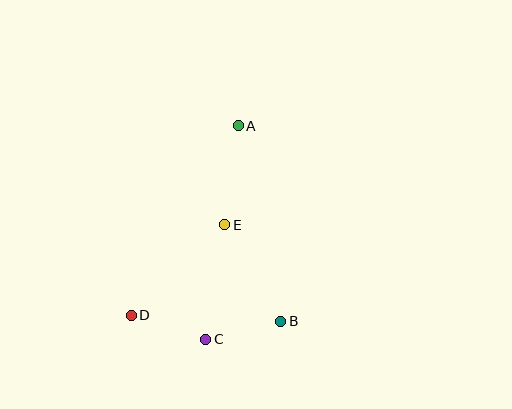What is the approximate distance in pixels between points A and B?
The distance between A and B is approximately 200 pixels.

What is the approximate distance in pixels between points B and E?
The distance between B and E is approximately 112 pixels.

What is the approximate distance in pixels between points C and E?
The distance between C and E is approximately 116 pixels.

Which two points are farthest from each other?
Points A and D are farthest from each other.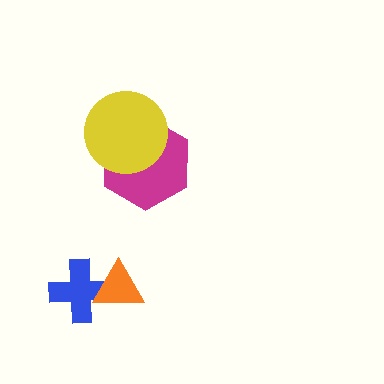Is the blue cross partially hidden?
Yes, it is partially covered by another shape.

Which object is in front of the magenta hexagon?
The yellow circle is in front of the magenta hexagon.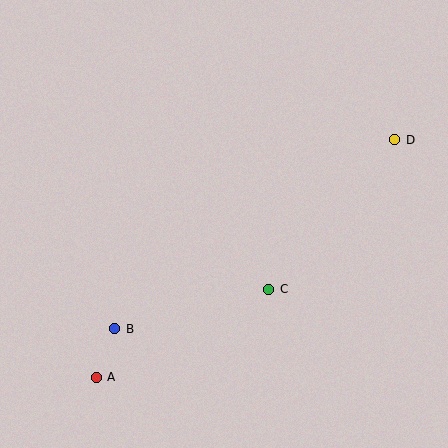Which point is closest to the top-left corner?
Point B is closest to the top-left corner.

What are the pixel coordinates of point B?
Point B is at (115, 329).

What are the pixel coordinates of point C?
Point C is at (269, 289).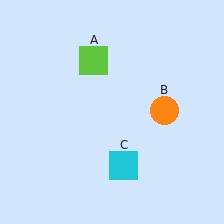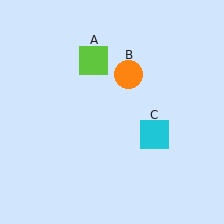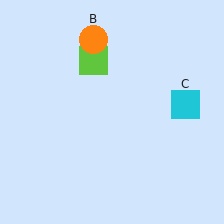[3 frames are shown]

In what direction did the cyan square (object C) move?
The cyan square (object C) moved up and to the right.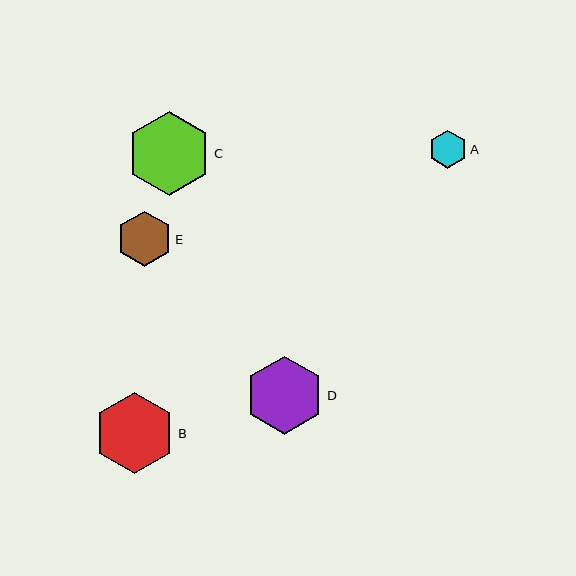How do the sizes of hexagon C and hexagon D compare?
Hexagon C and hexagon D are approximately the same size.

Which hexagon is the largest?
Hexagon C is the largest with a size of approximately 84 pixels.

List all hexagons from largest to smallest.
From largest to smallest: C, B, D, E, A.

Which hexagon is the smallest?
Hexagon A is the smallest with a size of approximately 38 pixels.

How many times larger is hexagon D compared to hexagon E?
Hexagon D is approximately 1.4 times the size of hexagon E.